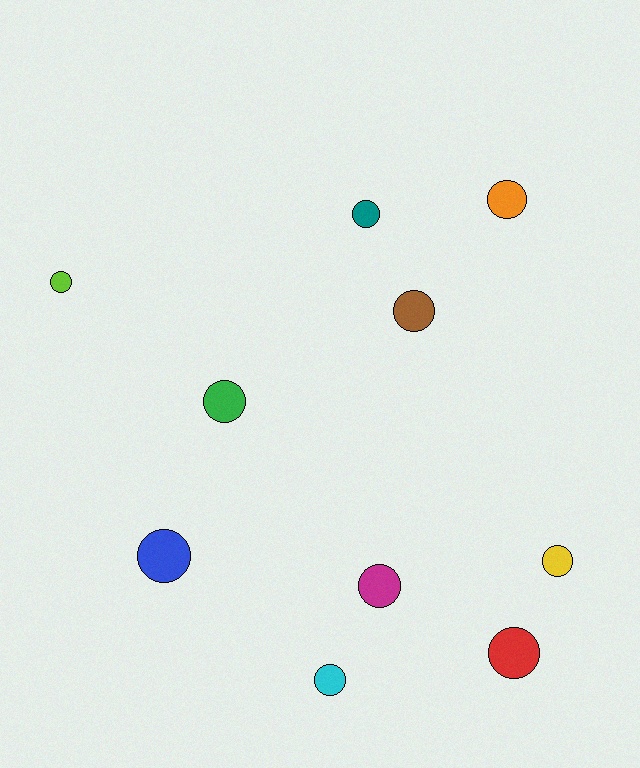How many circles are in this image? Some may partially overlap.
There are 10 circles.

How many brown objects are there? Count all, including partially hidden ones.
There is 1 brown object.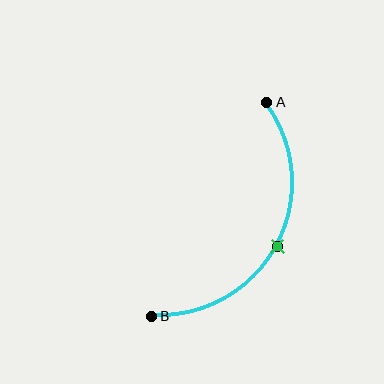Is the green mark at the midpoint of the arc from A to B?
Yes. The green mark lies on the arc at equal arc-length from both A and B — it is the arc midpoint.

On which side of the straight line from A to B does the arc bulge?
The arc bulges to the right of the straight line connecting A and B.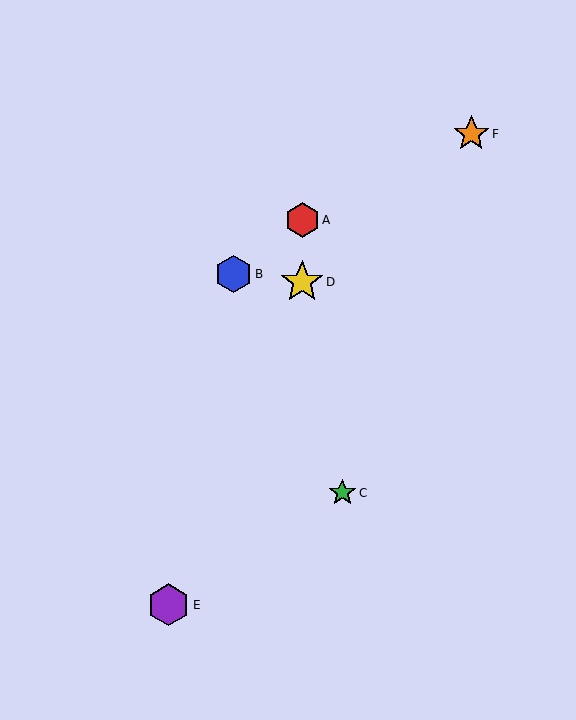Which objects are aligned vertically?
Objects A, D are aligned vertically.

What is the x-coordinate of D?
Object D is at x≈302.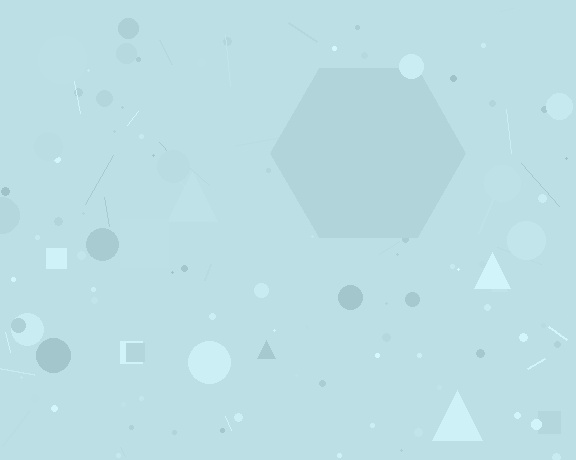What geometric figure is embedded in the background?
A hexagon is embedded in the background.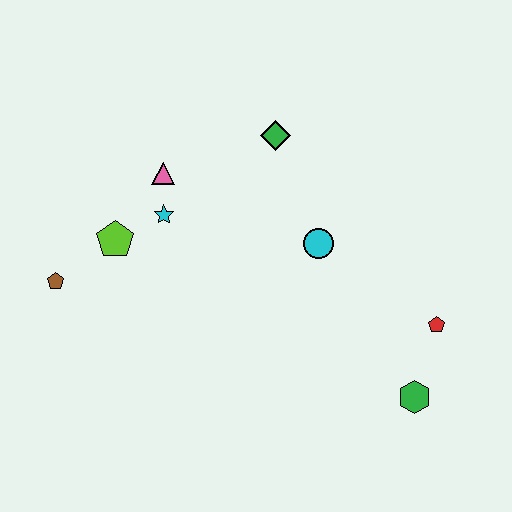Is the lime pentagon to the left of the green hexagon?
Yes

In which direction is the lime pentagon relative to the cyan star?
The lime pentagon is to the left of the cyan star.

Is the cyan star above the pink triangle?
No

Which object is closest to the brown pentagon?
The lime pentagon is closest to the brown pentagon.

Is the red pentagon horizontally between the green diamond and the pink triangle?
No